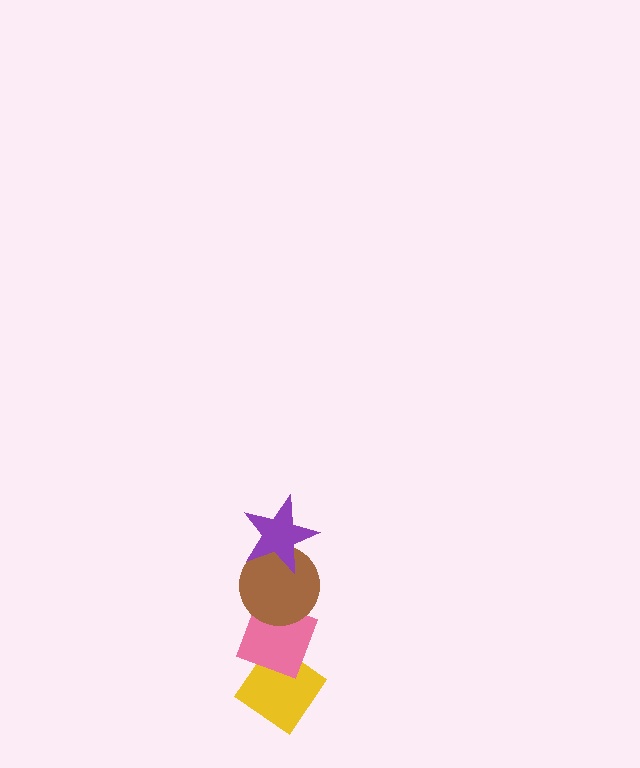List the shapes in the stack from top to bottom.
From top to bottom: the purple star, the brown circle, the pink diamond, the yellow diamond.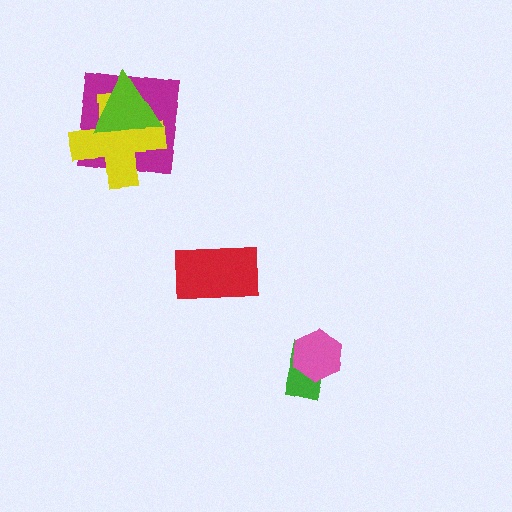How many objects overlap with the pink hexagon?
1 object overlaps with the pink hexagon.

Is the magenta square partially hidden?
Yes, it is partially covered by another shape.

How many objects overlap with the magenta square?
2 objects overlap with the magenta square.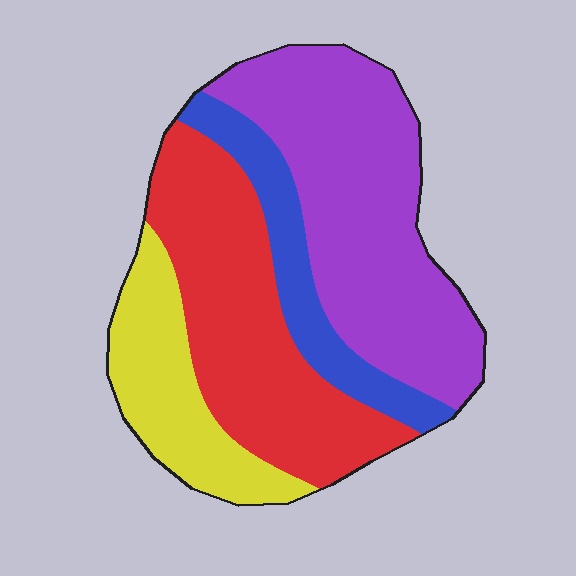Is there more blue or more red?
Red.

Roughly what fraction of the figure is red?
Red takes up about one third (1/3) of the figure.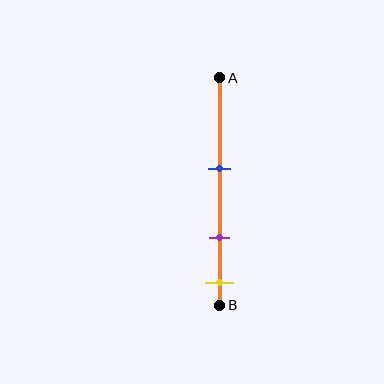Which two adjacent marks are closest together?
The purple and yellow marks are the closest adjacent pair.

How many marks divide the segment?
There are 3 marks dividing the segment.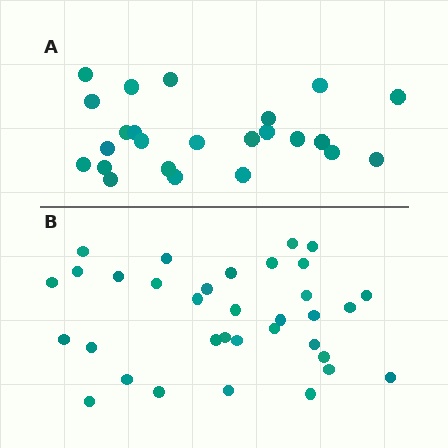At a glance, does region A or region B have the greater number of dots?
Region B (the bottom region) has more dots.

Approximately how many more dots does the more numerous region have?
Region B has roughly 10 or so more dots than region A.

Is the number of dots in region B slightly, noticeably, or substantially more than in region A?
Region B has noticeably more, but not dramatically so. The ratio is roughly 1.4 to 1.